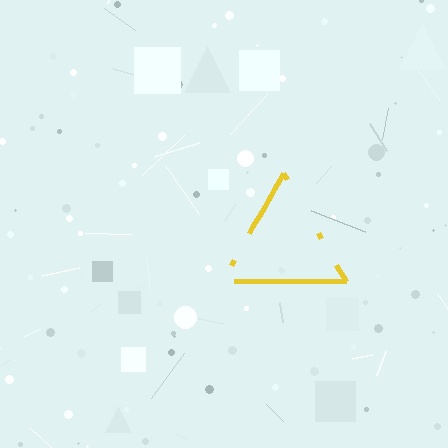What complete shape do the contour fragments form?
The contour fragments form a triangle.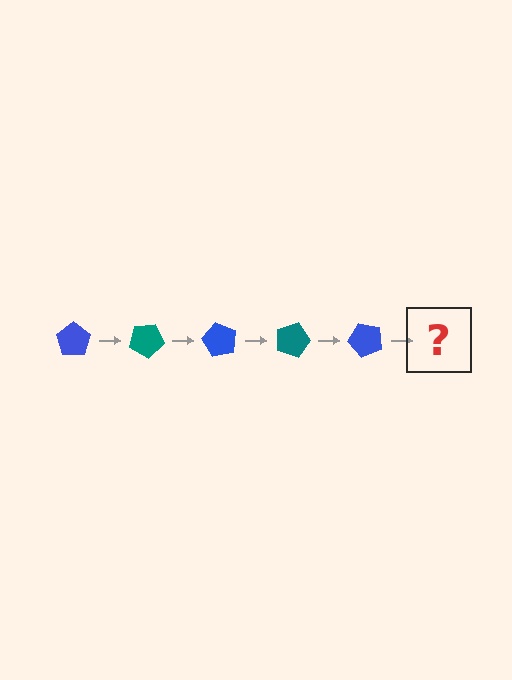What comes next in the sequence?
The next element should be a teal pentagon, rotated 150 degrees from the start.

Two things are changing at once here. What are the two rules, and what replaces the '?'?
The two rules are that it rotates 30 degrees each step and the color cycles through blue and teal. The '?' should be a teal pentagon, rotated 150 degrees from the start.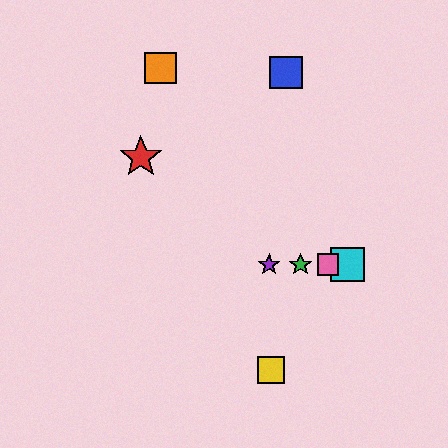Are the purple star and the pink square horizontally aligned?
Yes, both are at y≈265.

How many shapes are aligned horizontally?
4 shapes (the green star, the purple star, the cyan square, the pink square) are aligned horizontally.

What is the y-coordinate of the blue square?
The blue square is at y≈73.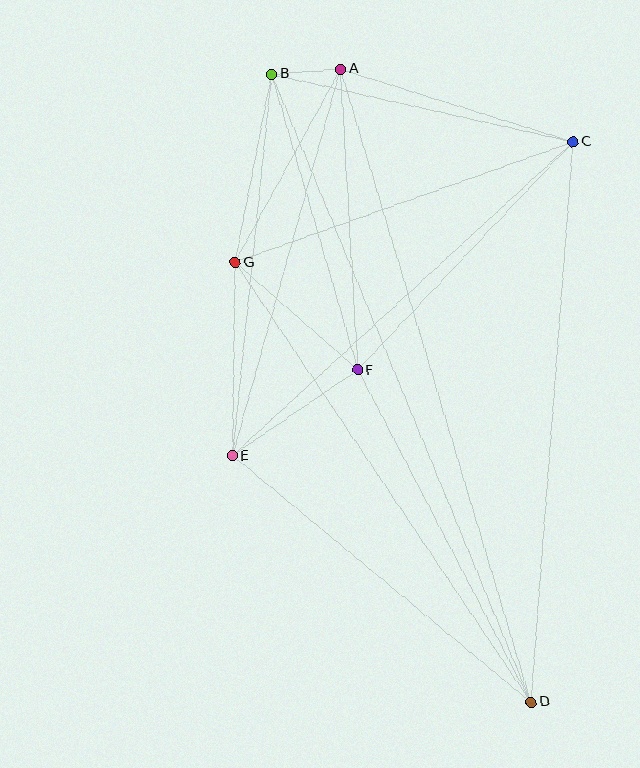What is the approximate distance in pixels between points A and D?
The distance between A and D is approximately 661 pixels.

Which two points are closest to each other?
Points A and B are closest to each other.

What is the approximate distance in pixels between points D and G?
The distance between D and G is approximately 530 pixels.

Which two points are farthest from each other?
Points B and D are farthest from each other.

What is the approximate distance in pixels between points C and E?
The distance between C and E is approximately 464 pixels.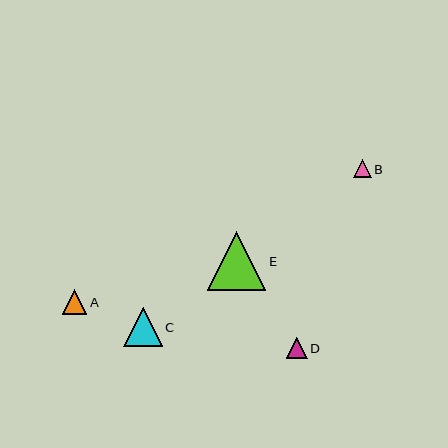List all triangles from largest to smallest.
From largest to smallest: E, C, A, D, B.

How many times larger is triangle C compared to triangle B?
Triangle C is approximately 2.1 times the size of triangle B.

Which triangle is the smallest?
Triangle B is the smallest with a size of approximately 18 pixels.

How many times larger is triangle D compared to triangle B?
Triangle D is approximately 1.2 times the size of triangle B.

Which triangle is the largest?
Triangle E is the largest with a size of approximately 58 pixels.